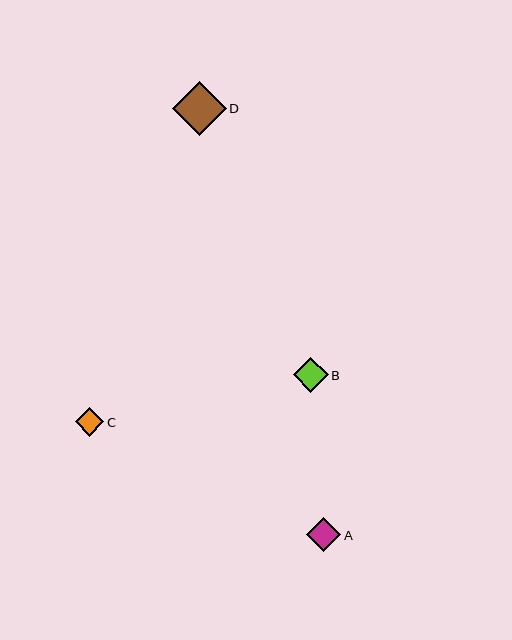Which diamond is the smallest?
Diamond C is the smallest with a size of approximately 28 pixels.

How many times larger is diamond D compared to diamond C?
Diamond D is approximately 1.9 times the size of diamond C.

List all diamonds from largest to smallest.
From largest to smallest: D, B, A, C.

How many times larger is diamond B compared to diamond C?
Diamond B is approximately 1.2 times the size of diamond C.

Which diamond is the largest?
Diamond D is the largest with a size of approximately 53 pixels.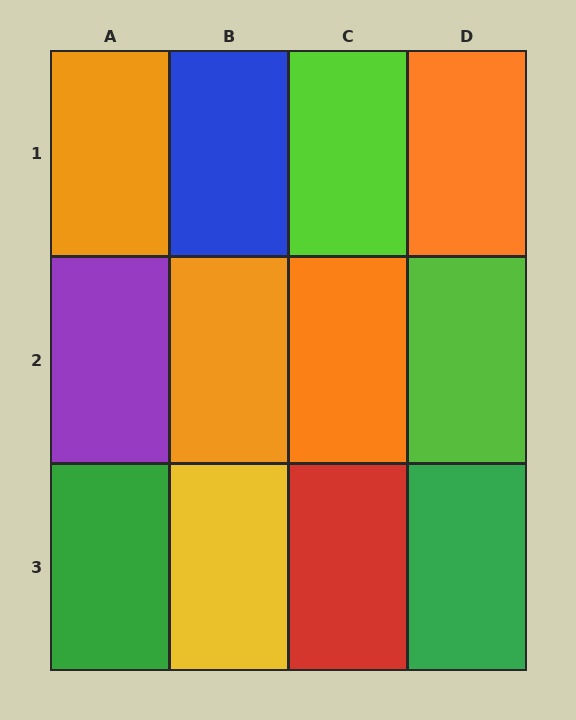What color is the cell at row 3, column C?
Red.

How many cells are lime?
2 cells are lime.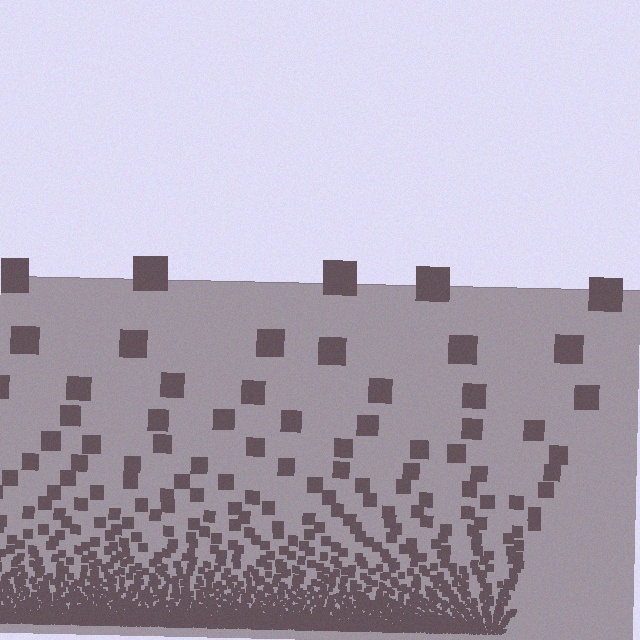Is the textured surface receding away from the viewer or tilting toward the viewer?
The surface appears to tilt toward the viewer. Texture elements get larger and sparser toward the top.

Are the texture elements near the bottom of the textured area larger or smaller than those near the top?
Smaller. The gradient is inverted — elements near the bottom are smaller and denser.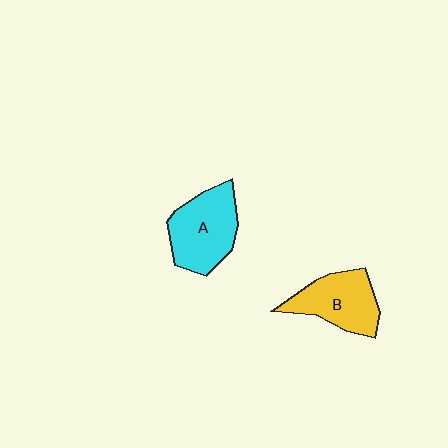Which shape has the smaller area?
Shape B (yellow).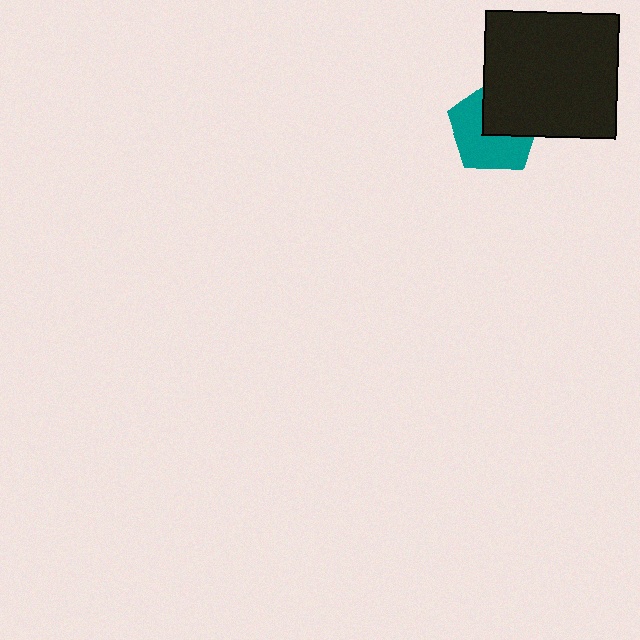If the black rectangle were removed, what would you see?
You would see the complete teal pentagon.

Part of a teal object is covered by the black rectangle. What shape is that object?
It is a pentagon.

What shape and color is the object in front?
The object in front is a black rectangle.